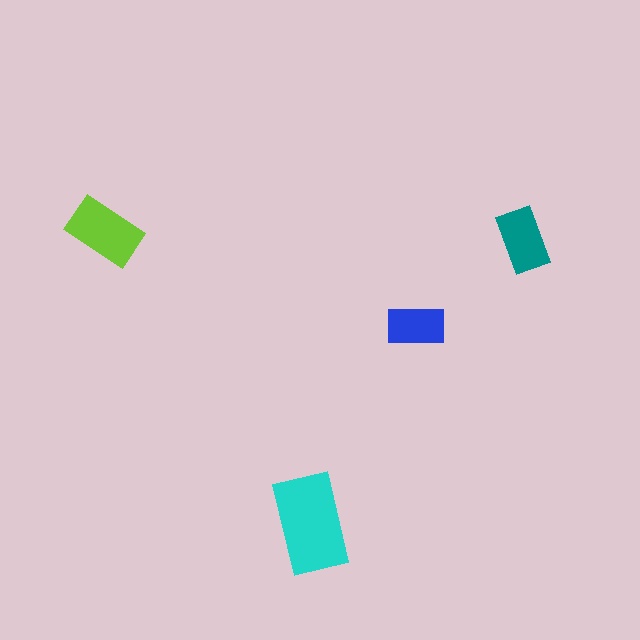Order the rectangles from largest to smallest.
the cyan one, the lime one, the teal one, the blue one.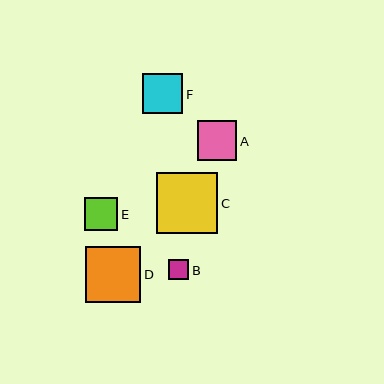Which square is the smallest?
Square B is the smallest with a size of approximately 20 pixels.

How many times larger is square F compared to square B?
Square F is approximately 2.0 times the size of square B.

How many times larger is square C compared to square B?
Square C is approximately 3.1 times the size of square B.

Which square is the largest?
Square C is the largest with a size of approximately 62 pixels.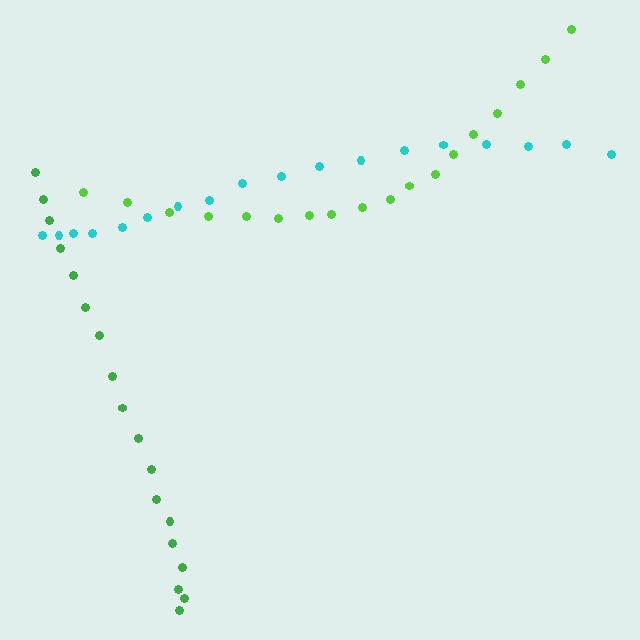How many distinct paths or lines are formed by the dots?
There are 3 distinct paths.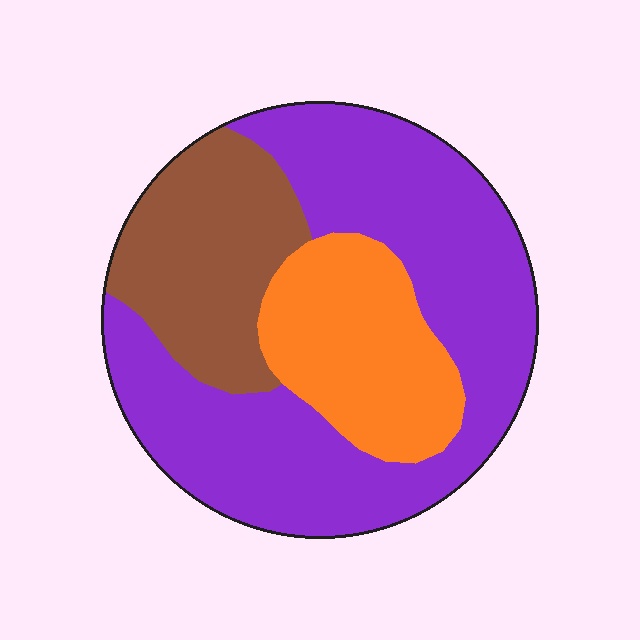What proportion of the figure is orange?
Orange covers 21% of the figure.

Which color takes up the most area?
Purple, at roughly 55%.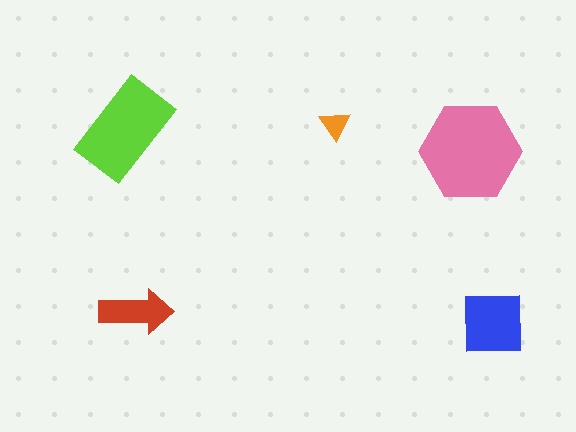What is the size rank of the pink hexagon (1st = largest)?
1st.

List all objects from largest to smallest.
The pink hexagon, the lime rectangle, the blue square, the red arrow, the orange triangle.